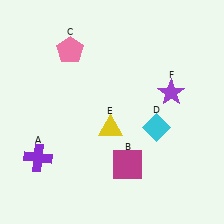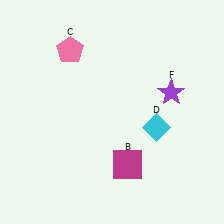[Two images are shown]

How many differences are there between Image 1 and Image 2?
There are 2 differences between the two images.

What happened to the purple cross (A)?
The purple cross (A) was removed in Image 2. It was in the bottom-left area of Image 1.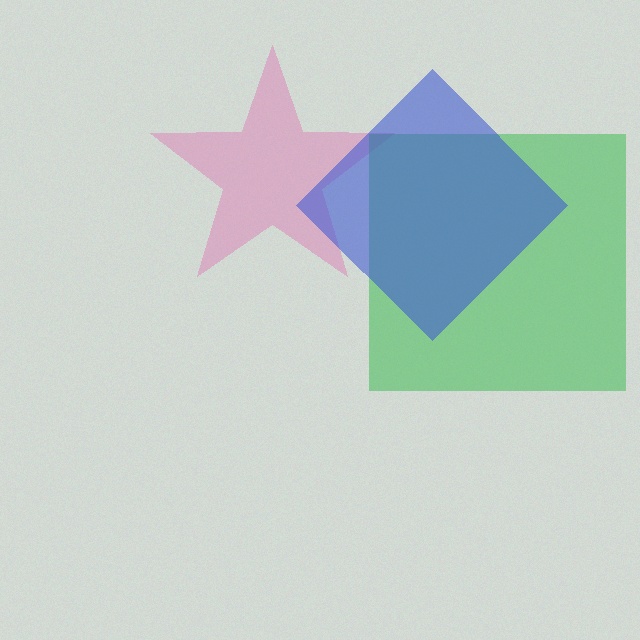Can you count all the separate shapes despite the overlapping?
Yes, there are 3 separate shapes.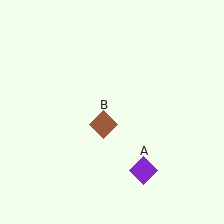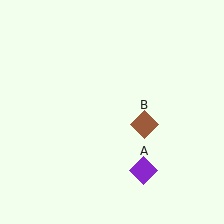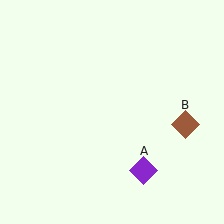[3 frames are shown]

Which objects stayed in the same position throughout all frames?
Purple diamond (object A) remained stationary.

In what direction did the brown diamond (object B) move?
The brown diamond (object B) moved right.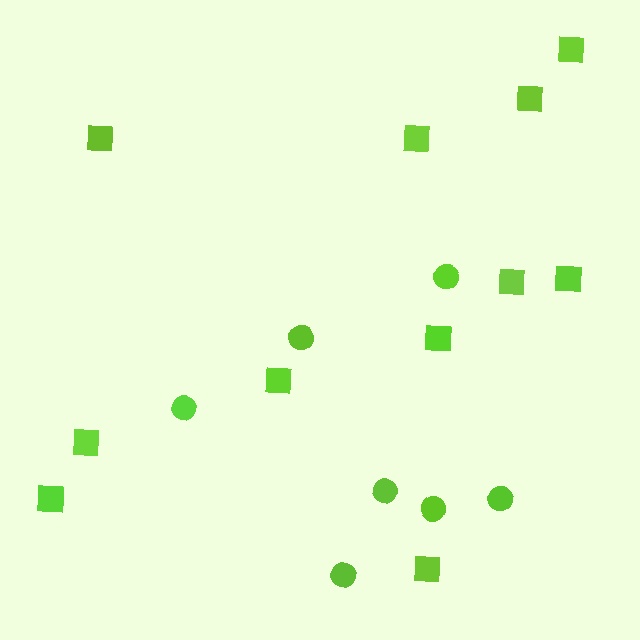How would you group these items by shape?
There are 2 groups: one group of circles (7) and one group of squares (11).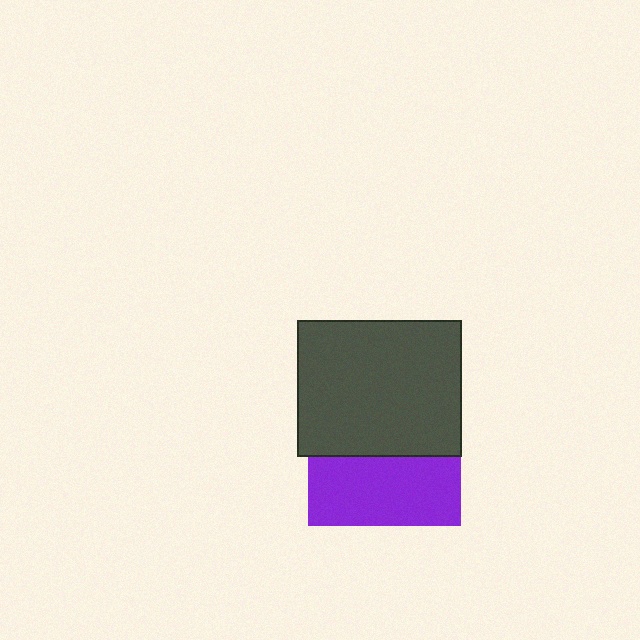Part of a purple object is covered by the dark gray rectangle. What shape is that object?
It is a square.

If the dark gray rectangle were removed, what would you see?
You would see the complete purple square.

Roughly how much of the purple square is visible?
A small part of it is visible (roughly 45%).